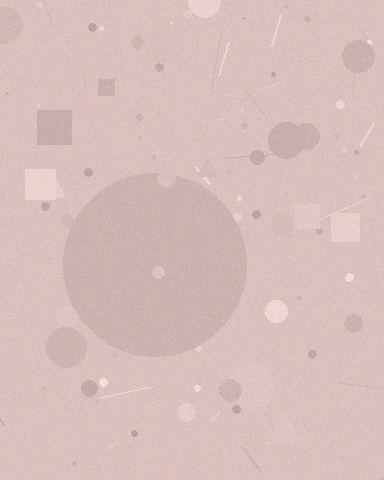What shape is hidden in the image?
A circle is hidden in the image.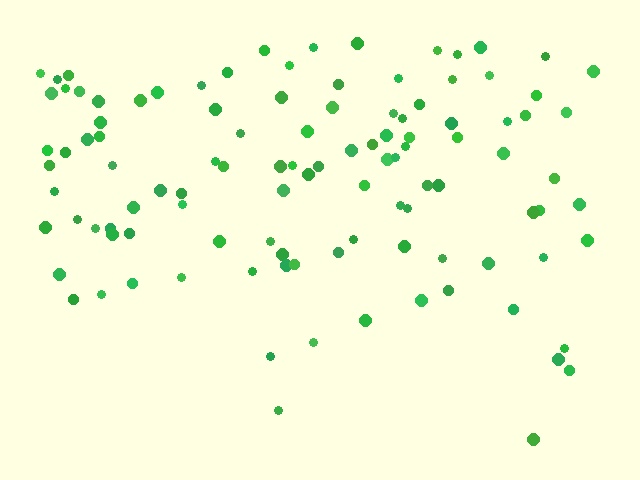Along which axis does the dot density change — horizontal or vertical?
Vertical.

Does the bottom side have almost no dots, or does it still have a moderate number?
Still a moderate number, just noticeably fewer than the top.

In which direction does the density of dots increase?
From bottom to top, with the top side densest.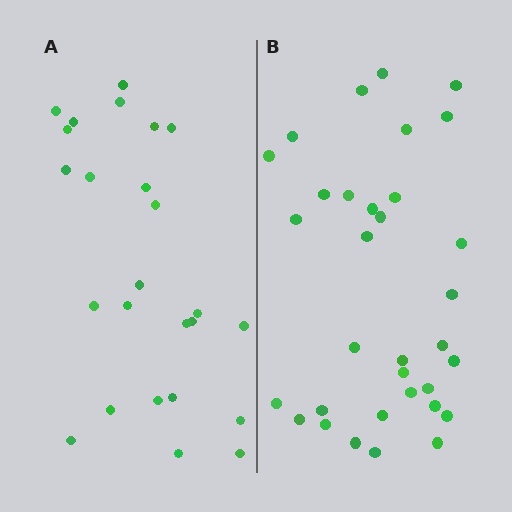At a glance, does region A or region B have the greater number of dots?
Region B (the right region) has more dots.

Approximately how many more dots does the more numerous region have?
Region B has roughly 8 or so more dots than region A.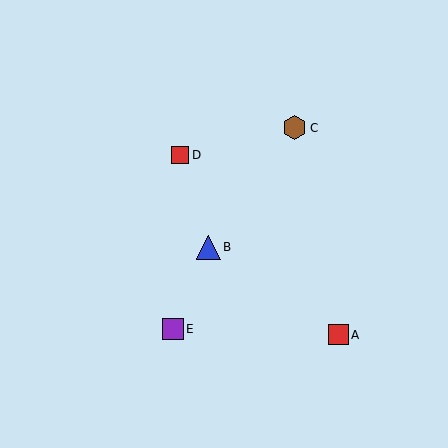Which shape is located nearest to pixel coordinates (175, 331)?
The purple square (labeled E) at (173, 329) is nearest to that location.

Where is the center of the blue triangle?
The center of the blue triangle is at (208, 247).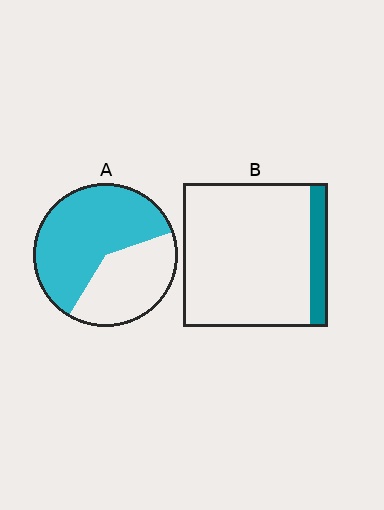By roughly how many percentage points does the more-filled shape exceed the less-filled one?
By roughly 50 percentage points (A over B).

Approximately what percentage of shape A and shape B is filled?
A is approximately 60% and B is approximately 10%.